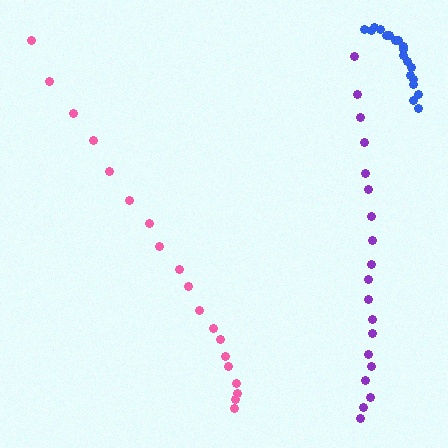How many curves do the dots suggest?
There are 3 distinct paths.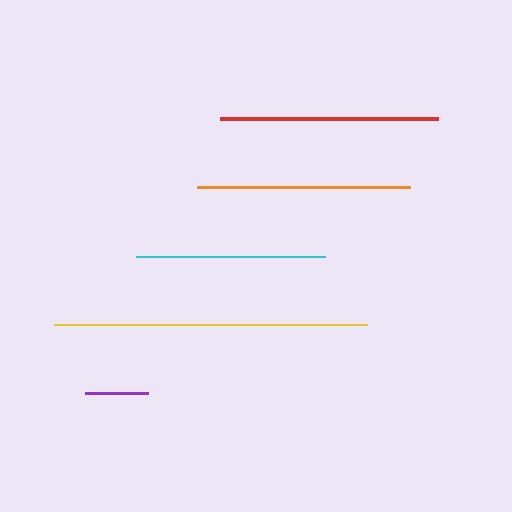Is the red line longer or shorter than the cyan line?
The red line is longer than the cyan line.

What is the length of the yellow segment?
The yellow segment is approximately 313 pixels long.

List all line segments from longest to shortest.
From longest to shortest: yellow, red, orange, cyan, purple.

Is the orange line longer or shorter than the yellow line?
The yellow line is longer than the orange line.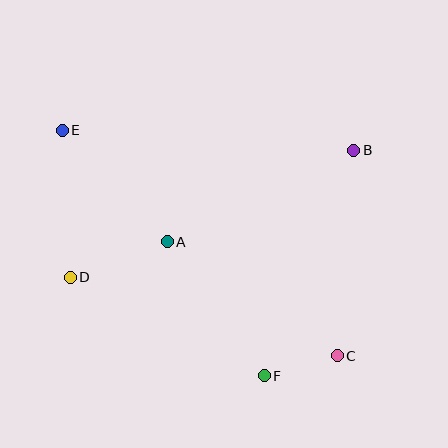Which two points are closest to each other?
Points C and F are closest to each other.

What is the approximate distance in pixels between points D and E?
The distance between D and E is approximately 148 pixels.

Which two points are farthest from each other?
Points C and E are farthest from each other.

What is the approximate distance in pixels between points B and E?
The distance between B and E is approximately 292 pixels.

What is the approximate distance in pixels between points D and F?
The distance between D and F is approximately 218 pixels.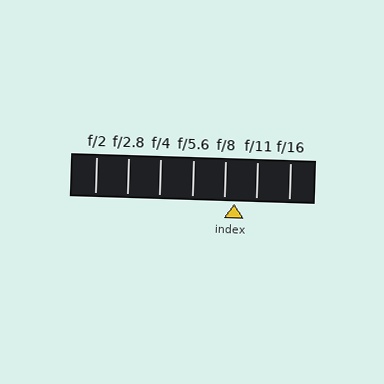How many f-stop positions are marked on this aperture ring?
There are 7 f-stop positions marked.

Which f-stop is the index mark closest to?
The index mark is closest to f/8.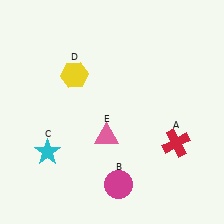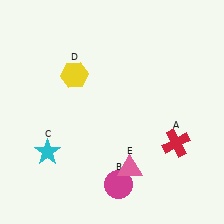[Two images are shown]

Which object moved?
The pink triangle (E) moved down.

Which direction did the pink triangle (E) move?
The pink triangle (E) moved down.